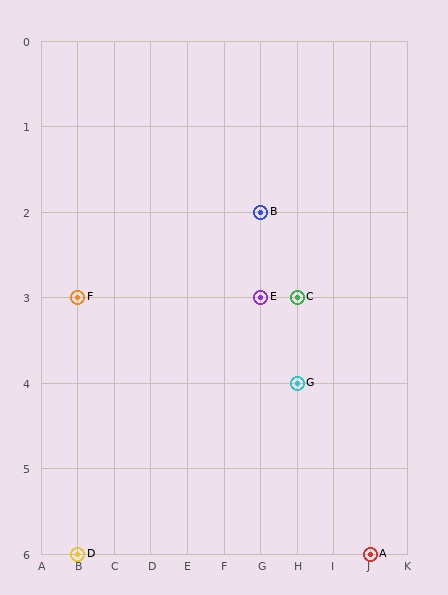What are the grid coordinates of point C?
Point C is at grid coordinates (H, 3).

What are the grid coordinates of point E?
Point E is at grid coordinates (G, 3).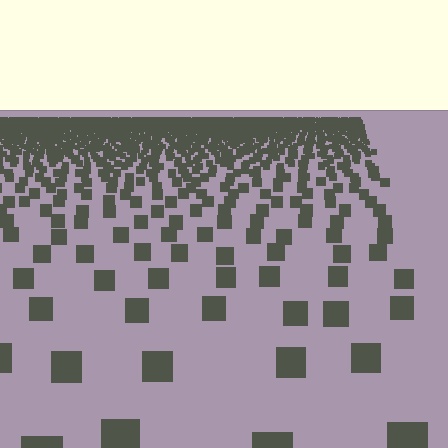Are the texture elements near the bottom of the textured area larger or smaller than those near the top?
Larger. Near the bottom, elements are closer to the viewer and appear at a bigger on-screen size.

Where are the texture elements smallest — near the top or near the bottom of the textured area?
Near the top.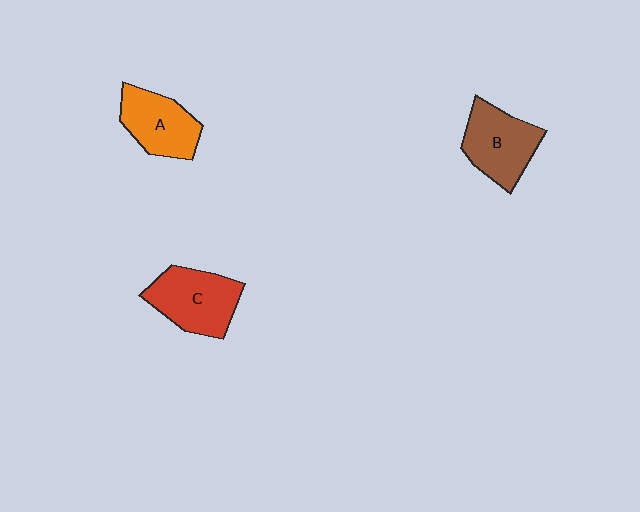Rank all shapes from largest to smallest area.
From largest to smallest: C (red), B (brown), A (orange).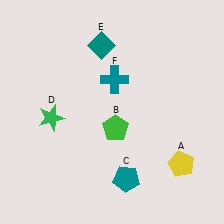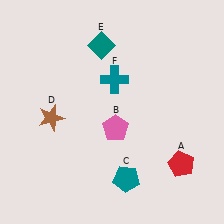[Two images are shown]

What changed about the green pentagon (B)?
In Image 1, B is green. In Image 2, it changed to pink.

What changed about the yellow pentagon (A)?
In Image 1, A is yellow. In Image 2, it changed to red.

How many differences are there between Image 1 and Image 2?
There are 3 differences between the two images.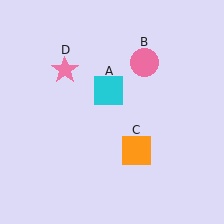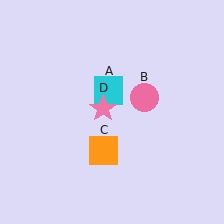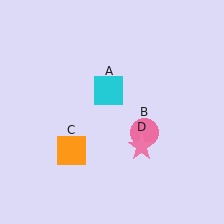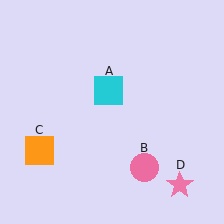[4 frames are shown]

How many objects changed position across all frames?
3 objects changed position: pink circle (object B), orange square (object C), pink star (object D).